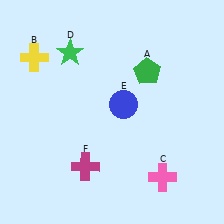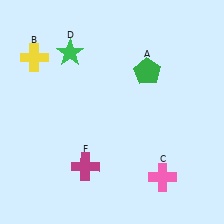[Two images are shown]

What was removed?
The blue circle (E) was removed in Image 2.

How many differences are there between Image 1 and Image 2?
There is 1 difference between the two images.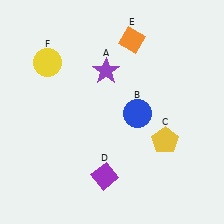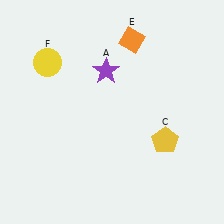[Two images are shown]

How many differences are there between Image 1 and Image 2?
There are 2 differences between the two images.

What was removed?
The purple diamond (D), the blue circle (B) were removed in Image 2.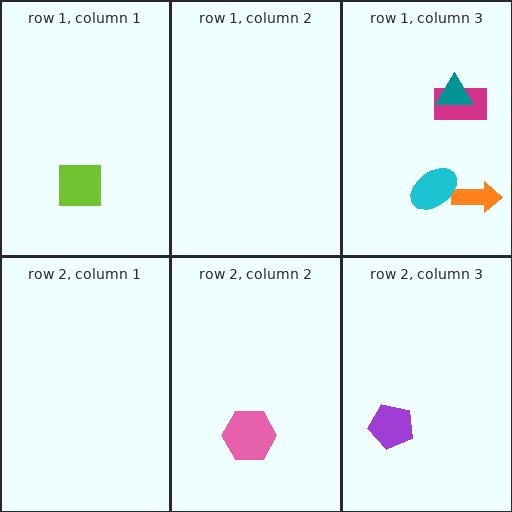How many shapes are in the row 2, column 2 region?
1.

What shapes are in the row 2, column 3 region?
The purple pentagon.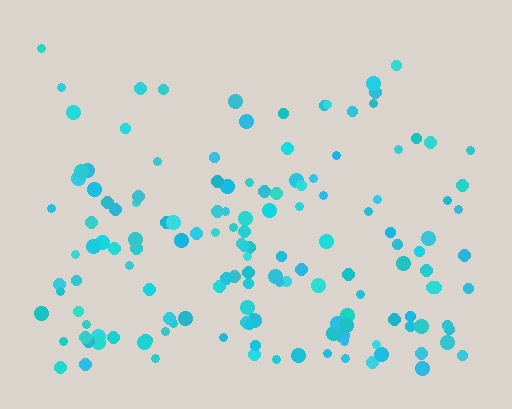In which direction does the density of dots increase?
From top to bottom, with the bottom side densest.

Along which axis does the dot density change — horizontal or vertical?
Vertical.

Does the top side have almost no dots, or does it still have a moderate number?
Still a moderate number, just noticeably fewer than the bottom.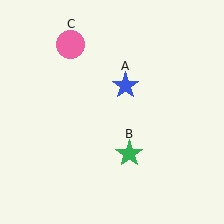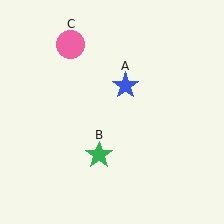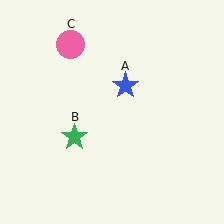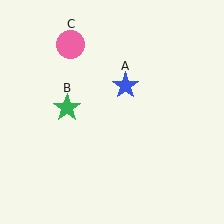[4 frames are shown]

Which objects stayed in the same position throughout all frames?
Blue star (object A) and pink circle (object C) remained stationary.